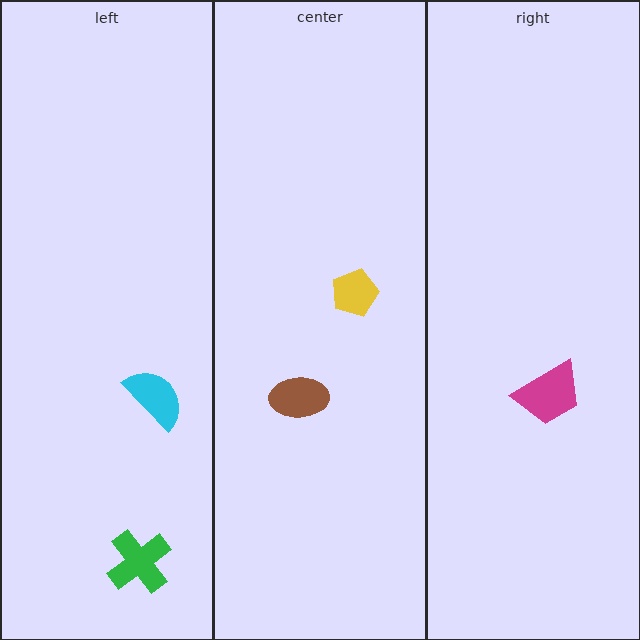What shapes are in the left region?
The green cross, the cyan semicircle.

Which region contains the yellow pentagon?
The center region.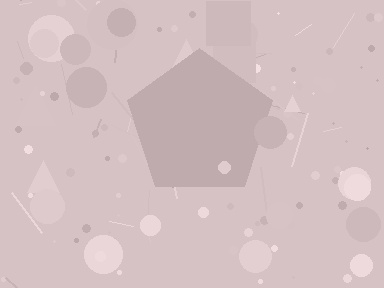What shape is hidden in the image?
A pentagon is hidden in the image.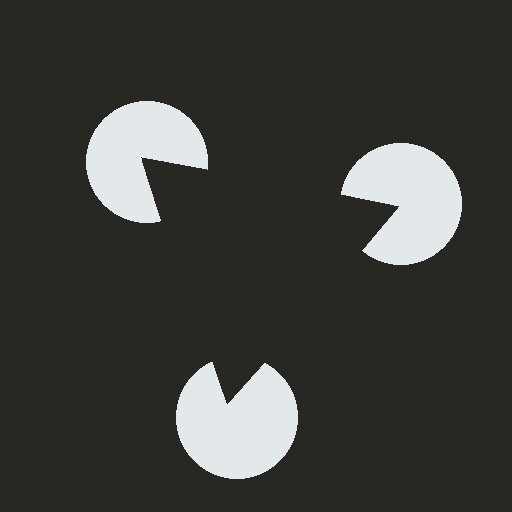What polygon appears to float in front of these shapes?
An illusory triangle — its edges are inferred from the aligned wedge cuts in the pac-man discs, not physically drawn.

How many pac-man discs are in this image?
There are 3 — one at each vertex of the illusory triangle.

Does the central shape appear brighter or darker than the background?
It typically appears slightly darker than the background, even though no actual brightness change is drawn.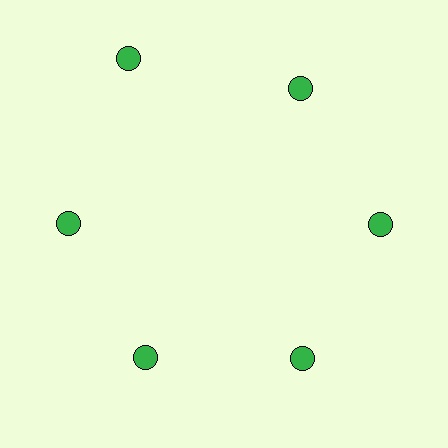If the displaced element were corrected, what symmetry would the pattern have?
It would have 6-fold rotational symmetry — the pattern would map onto itself every 60 degrees.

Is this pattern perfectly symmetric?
No. The 6 green circles are arranged in a ring, but one element near the 11 o'clock position is pushed outward from the center, breaking the 6-fold rotational symmetry.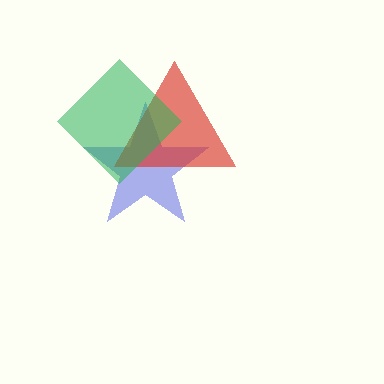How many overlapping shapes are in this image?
There are 3 overlapping shapes in the image.